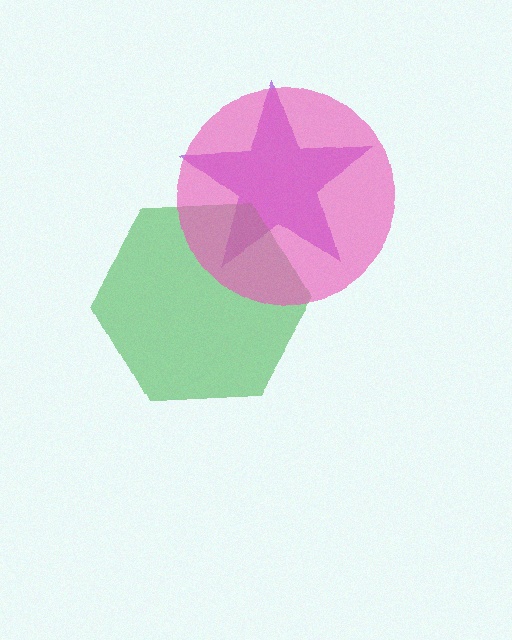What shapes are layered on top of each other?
The layered shapes are: a purple star, a green hexagon, a pink circle.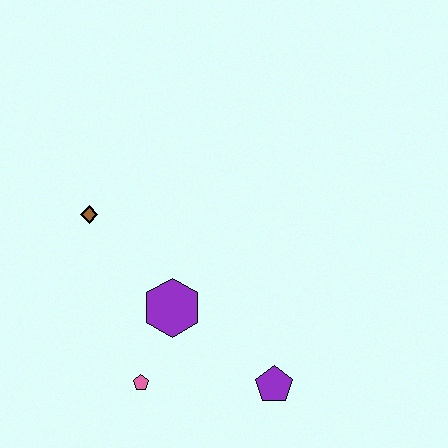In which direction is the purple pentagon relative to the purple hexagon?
The purple pentagon is to the right of the purple hexagon.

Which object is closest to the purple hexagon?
The pink pentagon is closest to the purple hexagon.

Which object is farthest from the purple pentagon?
The brown diamond is farthest from the purple pentagon.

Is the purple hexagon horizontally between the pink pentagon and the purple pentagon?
Yes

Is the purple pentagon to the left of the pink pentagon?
No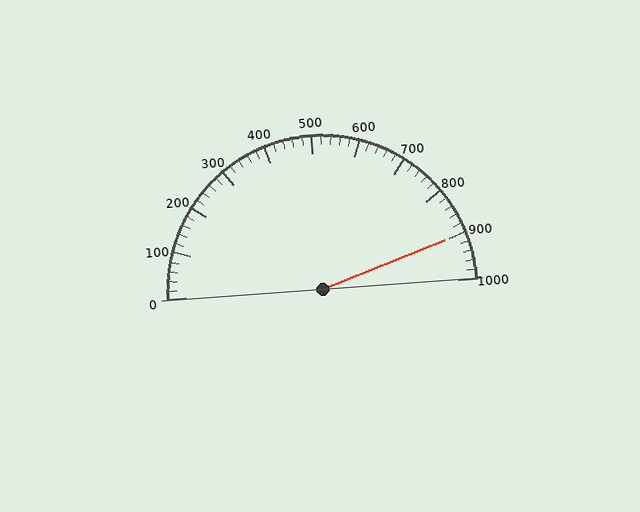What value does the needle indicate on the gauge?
The needle indicates approximately 900.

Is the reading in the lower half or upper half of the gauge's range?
The reading is in the upper half of the range (0 to 1000).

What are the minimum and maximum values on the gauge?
The gauge ranges from 0 to 1000.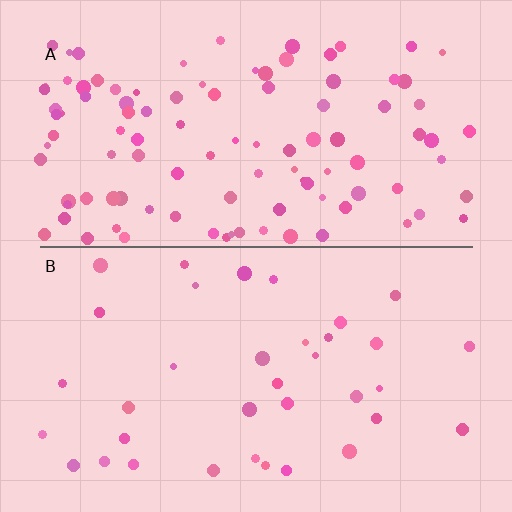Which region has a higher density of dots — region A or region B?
A (the top).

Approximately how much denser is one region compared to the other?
Approximately 3.0× — region A over region B.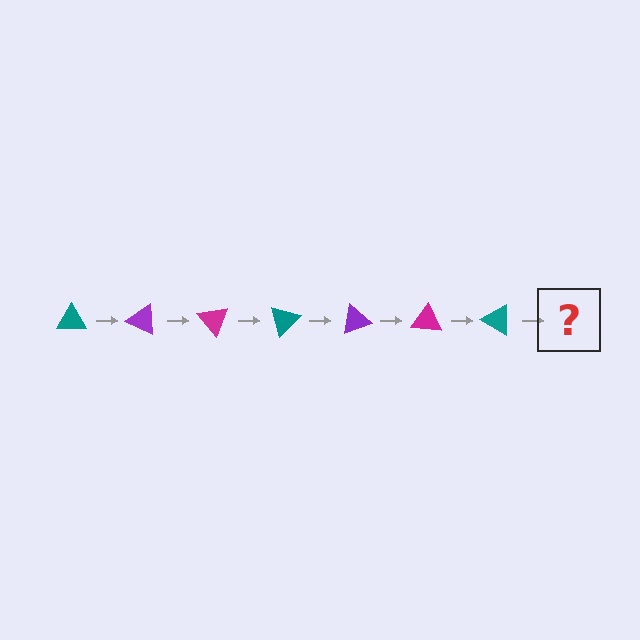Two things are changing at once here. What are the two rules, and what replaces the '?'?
The two rules are that it rotates 25 degrees each step and the color cycles through teal, purple, and magenta. The '?' should be a purple triangle, rotated 175 degrees from the start.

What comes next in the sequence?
The next element should be a purple triangle, rotated 175 degrees from the start.